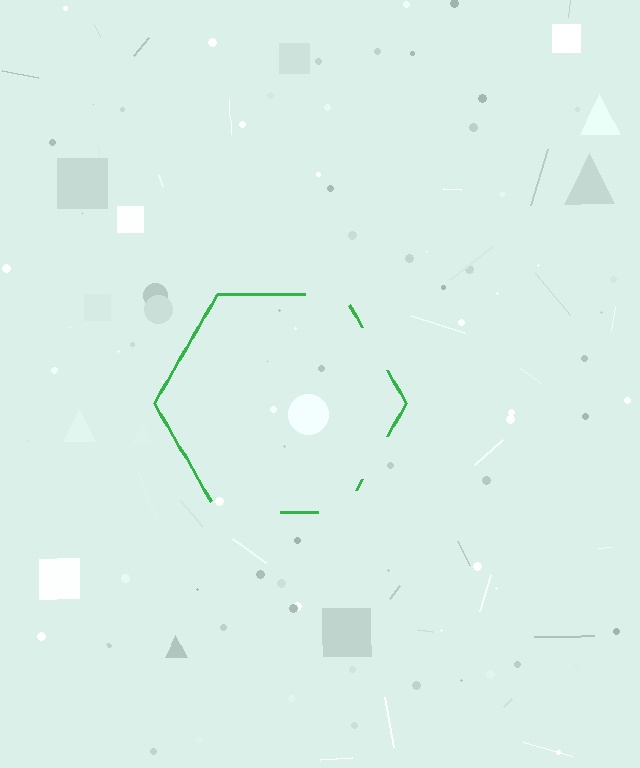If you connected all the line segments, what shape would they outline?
They would outline a hexagon.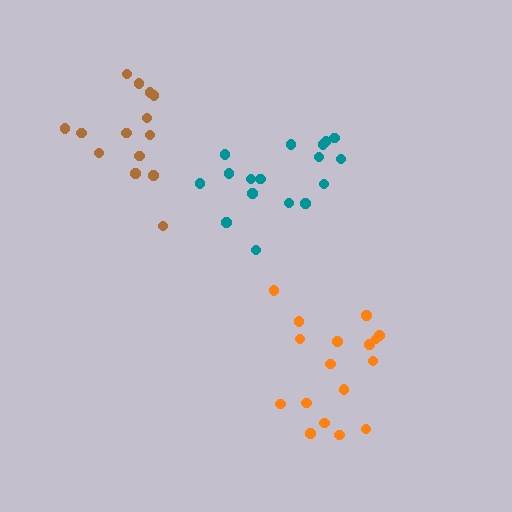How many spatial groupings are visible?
There are 3 spatial groupings.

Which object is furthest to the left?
The brown cluster is leftmost.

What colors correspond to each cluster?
The clusters are colored: teal, brown, orange.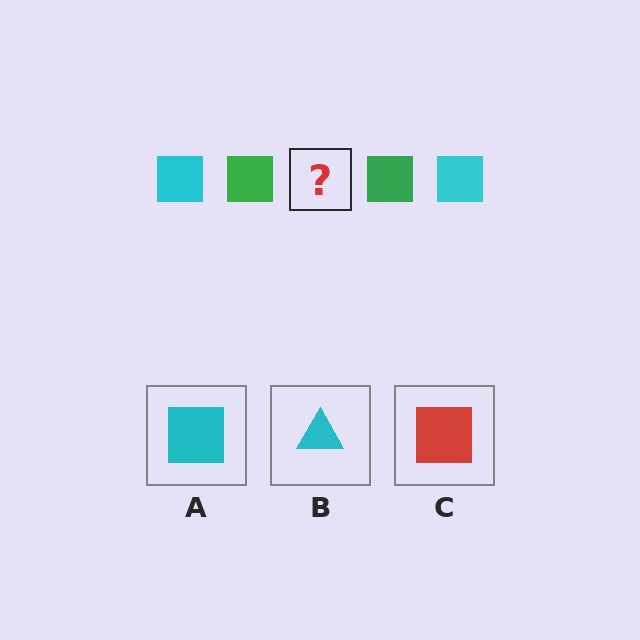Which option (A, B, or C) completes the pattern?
A.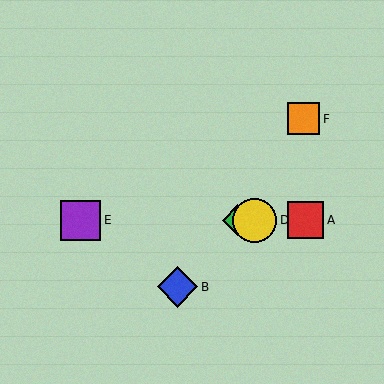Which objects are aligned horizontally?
Objects A, C, D, E are aligned horizontally.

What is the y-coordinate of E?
Object E is at y≈220.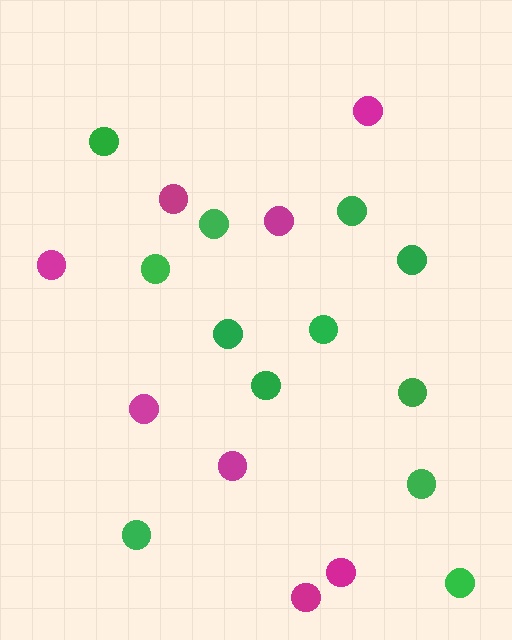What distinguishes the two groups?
There are 2 groups: one group of green circles (12) and one group of magenta circles (8).